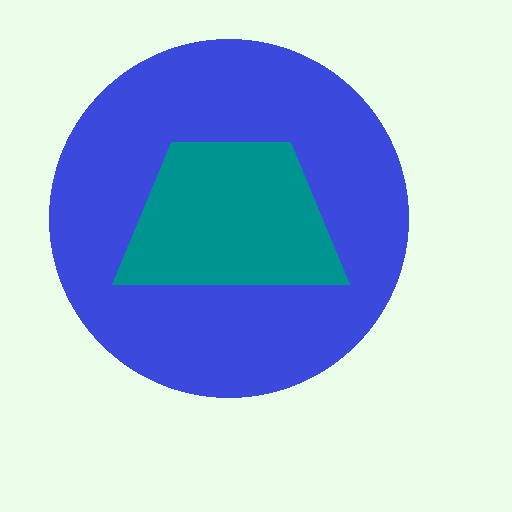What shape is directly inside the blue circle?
The teal trapezoid.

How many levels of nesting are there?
2.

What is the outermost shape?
The blue circle.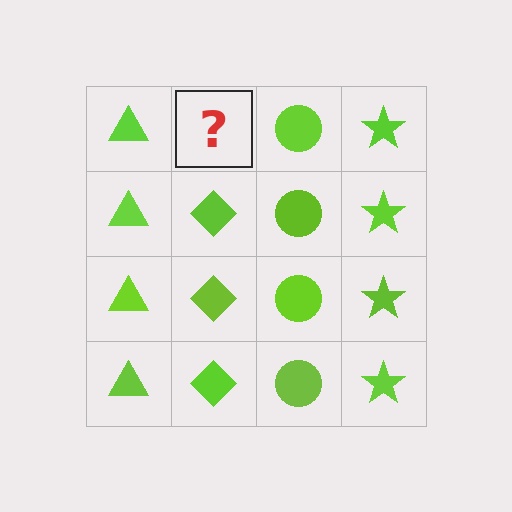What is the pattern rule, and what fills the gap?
The rule is that each column has a consistent shape. The gap should be filled with a lime diamond.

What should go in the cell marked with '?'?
The missing cell should contain a lime diamond.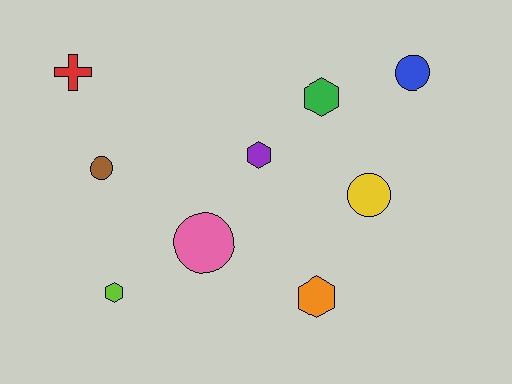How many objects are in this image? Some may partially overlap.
There are 9 objects.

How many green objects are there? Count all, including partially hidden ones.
There is 1 green object.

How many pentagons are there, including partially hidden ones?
There are no pentagons.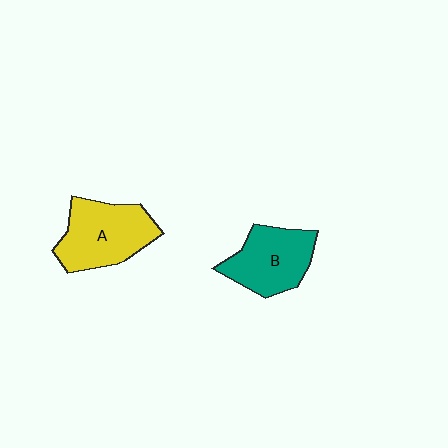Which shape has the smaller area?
Shape B (teal).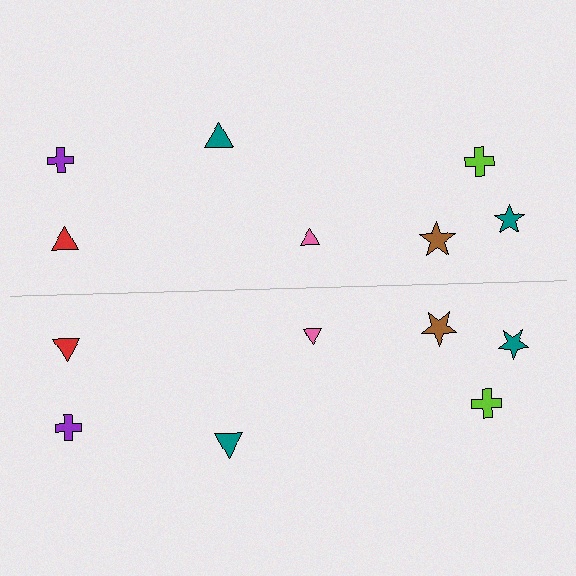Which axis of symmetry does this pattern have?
The pattern has a horizontal axis of symmetry running through the center of the image.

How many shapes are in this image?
There are 14 shapes in this image.